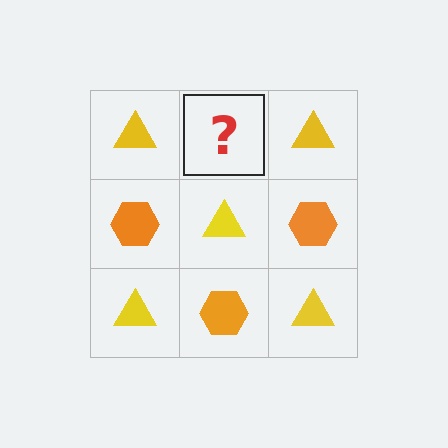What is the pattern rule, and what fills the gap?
The rule is that it alternates yellow triangle and orange hexagon in a checkerboard pattern. The gap should be filled with an orange hexagon.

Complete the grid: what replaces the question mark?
The question mark should be replaced with an orange hexagon.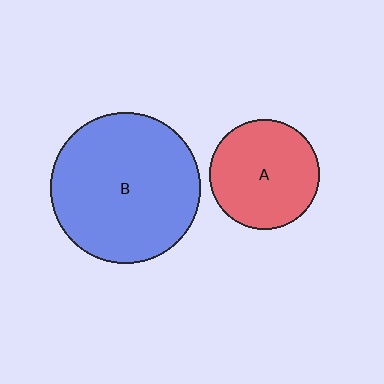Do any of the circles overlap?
No, none of the circles overlap.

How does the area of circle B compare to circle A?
Approximately 1.9 times.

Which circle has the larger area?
Circle B (blue).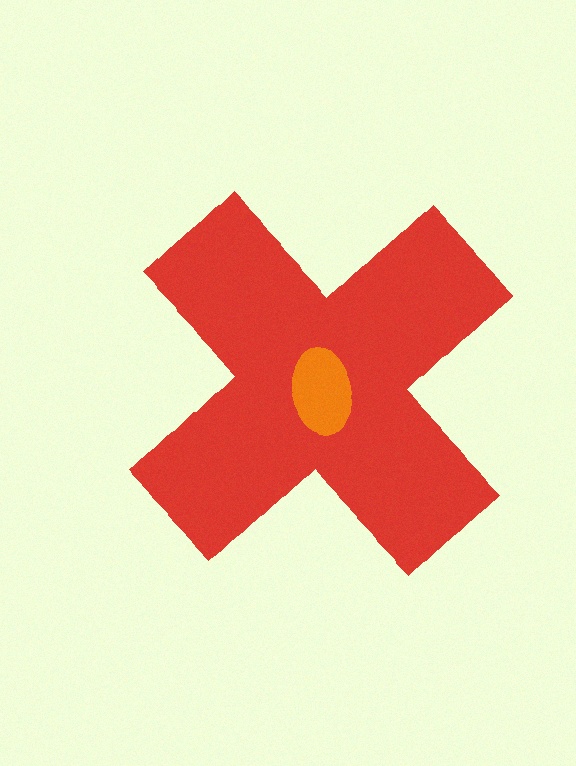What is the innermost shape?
The orange ellipse.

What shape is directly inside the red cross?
The orange ellipse.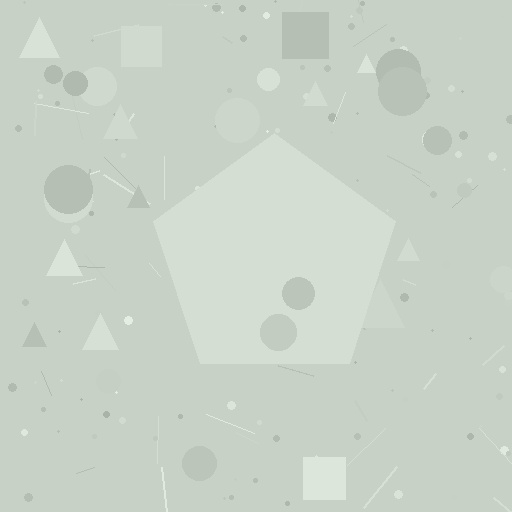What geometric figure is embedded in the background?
A pentagon is embedded in the background.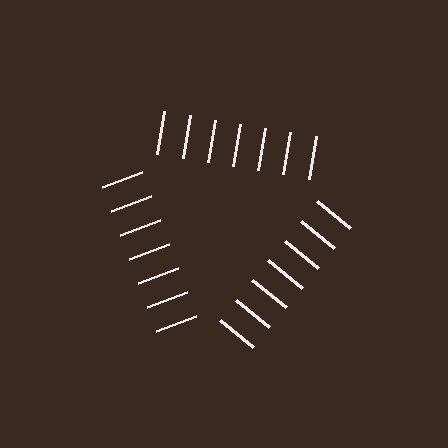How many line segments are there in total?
21 — 7 along each of the 3 edges.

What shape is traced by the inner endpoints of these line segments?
An illusory triangle — the line segments terminate on its edges but no continuous stroke is drawn.